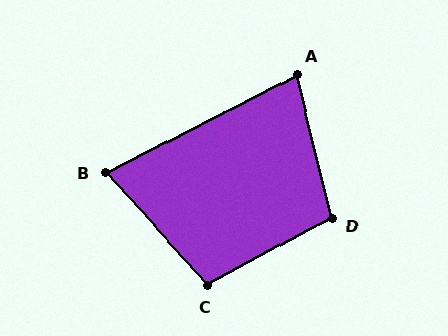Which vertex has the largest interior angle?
D, at approximately 105 degrees.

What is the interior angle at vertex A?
Approximately 76 degrees (acute).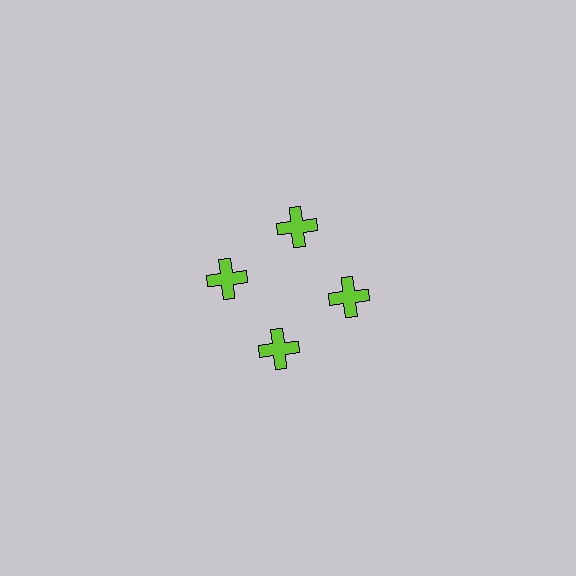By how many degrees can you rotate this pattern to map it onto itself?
The pattern maps onto itself every 90 degrees of rotation.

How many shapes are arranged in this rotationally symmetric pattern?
There are 4 shapes, arranged in 4 groups of 1.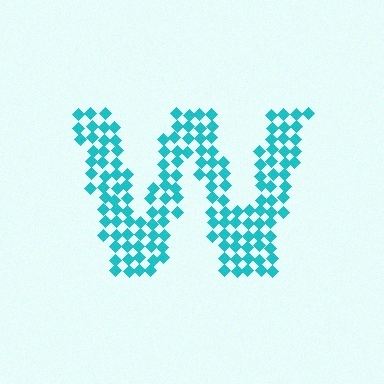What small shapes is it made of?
It is made of small diamonds.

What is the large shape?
The large shape is the letter W.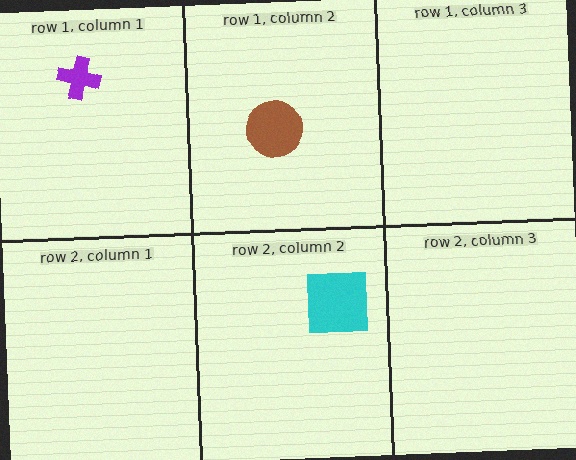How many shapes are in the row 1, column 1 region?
1.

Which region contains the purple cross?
The row 1, column 1 region.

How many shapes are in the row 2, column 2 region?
1.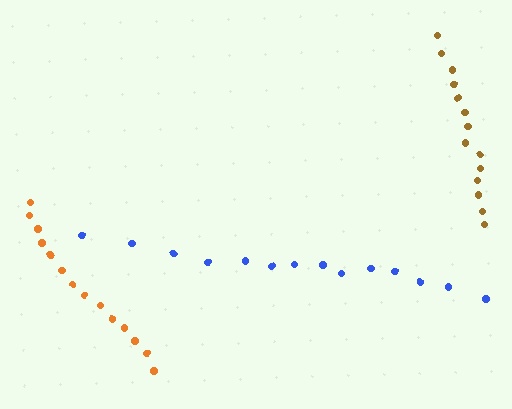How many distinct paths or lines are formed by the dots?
There are 3 distinct paths.